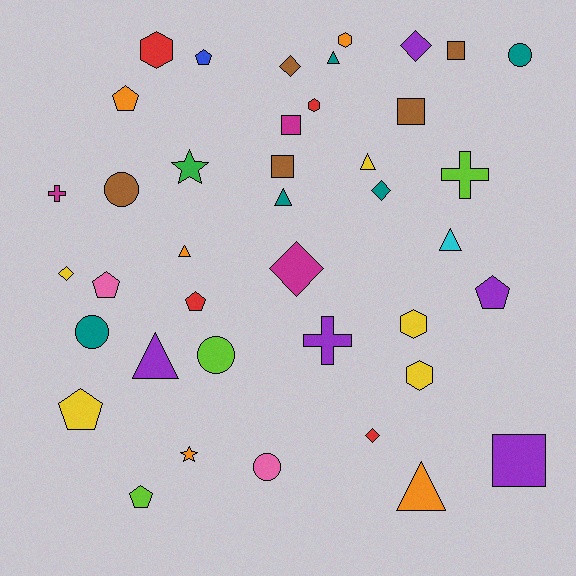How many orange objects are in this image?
There are 5 orange objects.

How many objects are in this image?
There are 40 objects.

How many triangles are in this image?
There are 7 triangles.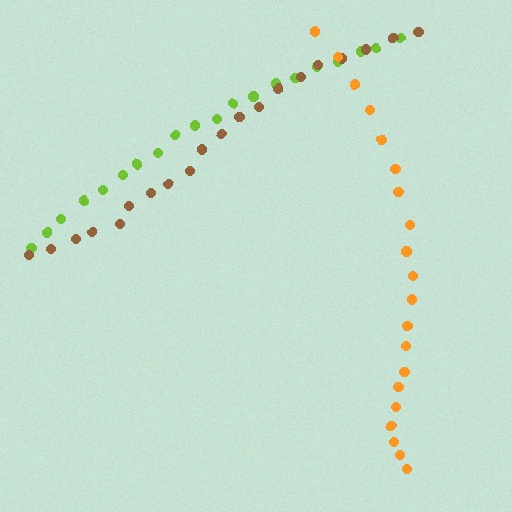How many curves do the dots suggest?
There are 3 distinct paths.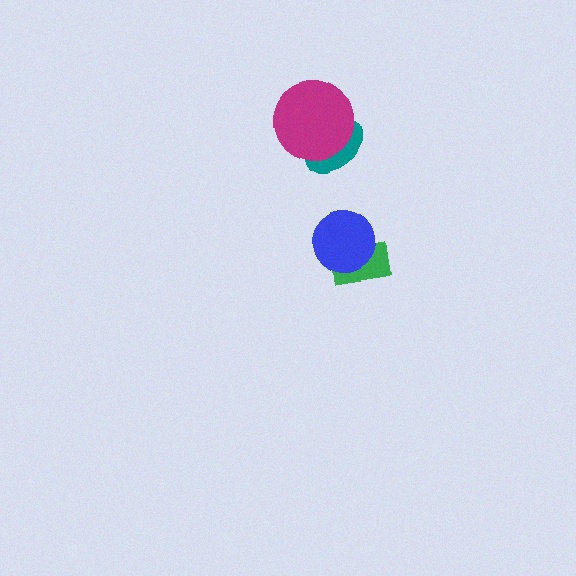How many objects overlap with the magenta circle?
1 object overlaps with the magenta circle.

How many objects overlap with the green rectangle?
1 object overlaps with the green rectangle.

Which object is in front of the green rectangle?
The blue circle is in front of the green rectangle.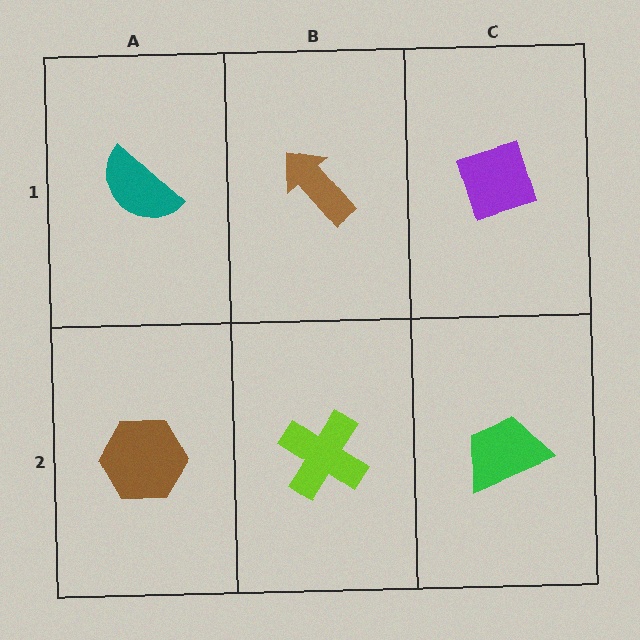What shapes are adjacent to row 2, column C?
A purple diamond (row 1, column C), a lime cross (row 2, column B).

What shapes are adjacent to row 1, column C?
A green trapezoid (row 2, column C), a brown arrow (row 1, column B).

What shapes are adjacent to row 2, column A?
A teal semicircle (row 1, column A), a lime cross (row 2, column B).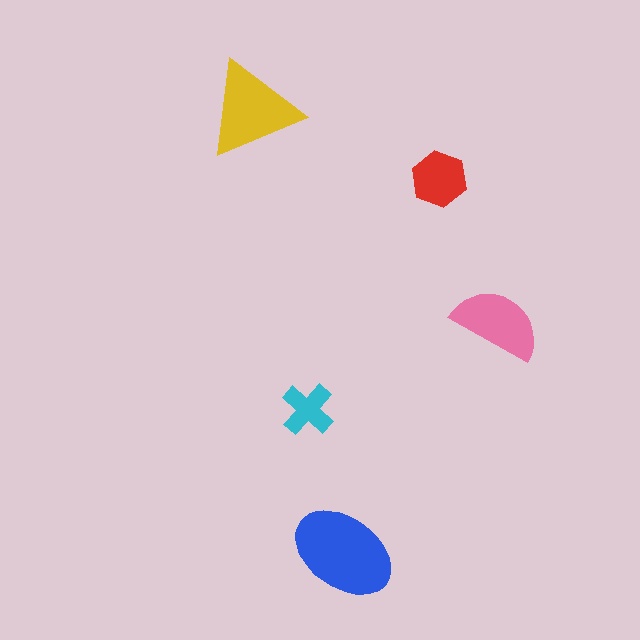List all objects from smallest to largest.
The cyan cross, the red hexagon, the pink semicircle, the yellow triangle, the blue ellipse.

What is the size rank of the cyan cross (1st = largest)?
5th.